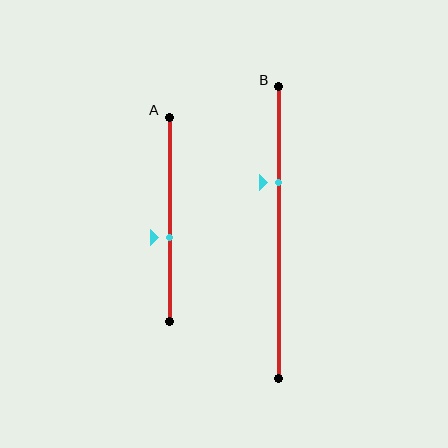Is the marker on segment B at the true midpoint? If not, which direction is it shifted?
No, the marker on segment B is shifted upward by about 17% of the segment length.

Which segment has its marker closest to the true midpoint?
Segment A has its marker closest to the true midpoint.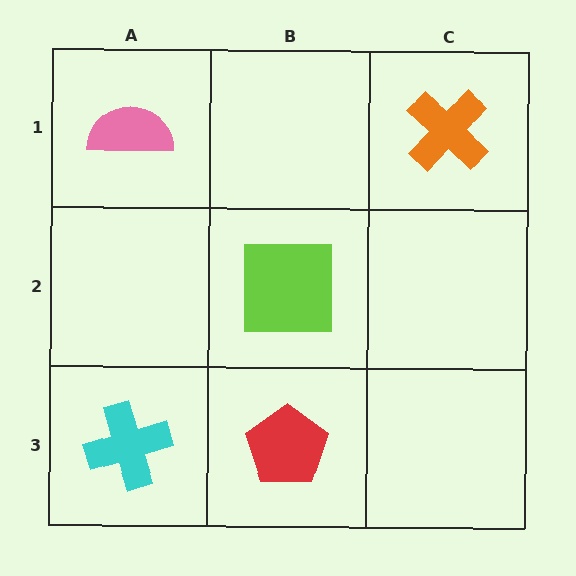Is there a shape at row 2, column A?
No, that cell is empty.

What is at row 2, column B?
A lime square.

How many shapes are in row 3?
2 shapes.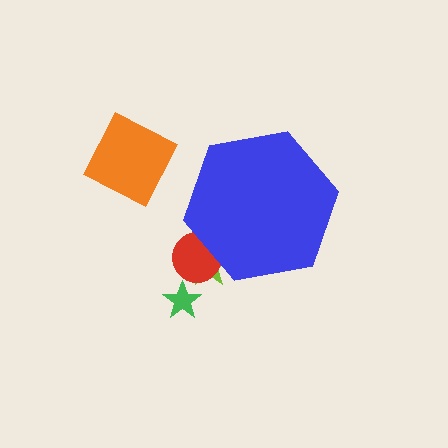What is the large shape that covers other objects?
A blue hexagon.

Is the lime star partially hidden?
Yes, the lime star is partially hidden behind the blue hexagon.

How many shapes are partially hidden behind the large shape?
2 shapes are partially hidden.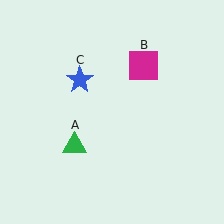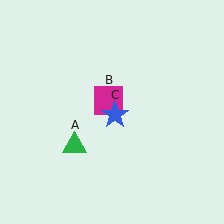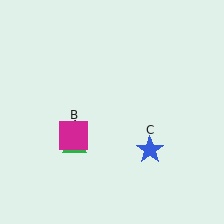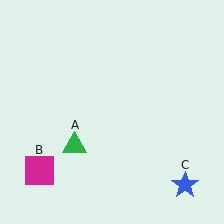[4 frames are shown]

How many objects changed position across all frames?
2 objects changed position: magenta square (object B), blue star (object C).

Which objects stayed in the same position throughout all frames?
Green triangle (object A) remained stationary.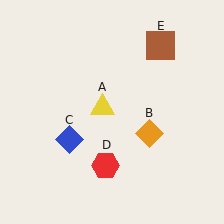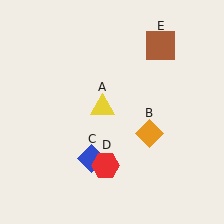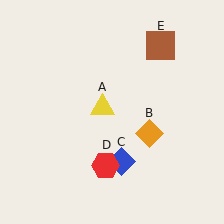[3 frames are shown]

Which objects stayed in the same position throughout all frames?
Yellow triangle (object A) and orange diamond (object B) and red hexagon (object D) and brown square (object E) remained stationary.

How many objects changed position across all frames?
1 object changed position: blue diamond (object C).